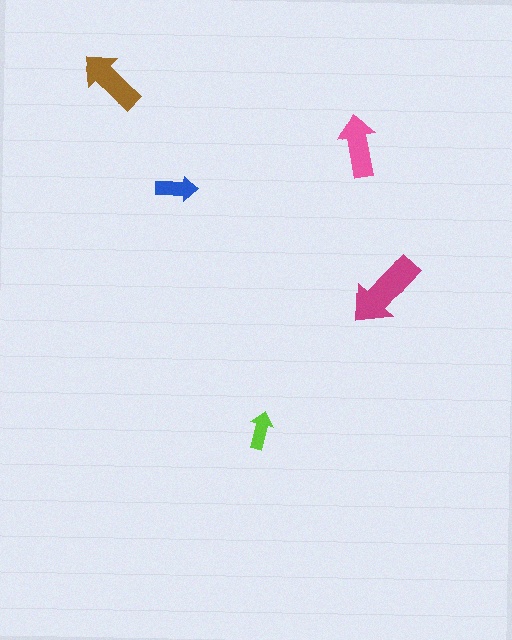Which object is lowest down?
The lime arrow is bottommost.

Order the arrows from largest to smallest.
the magenta one, the brown one, the pink one, the blue one, the lime one.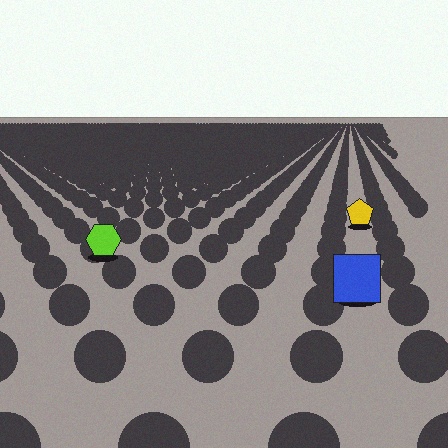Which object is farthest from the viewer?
The yellow pentagon is farthest from the viewer. It appears smaller and the ground texture around it is denser.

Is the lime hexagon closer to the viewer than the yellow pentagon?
Yes. The lime hexagon is closer — you can tell from the texture gradient: the ground texture is coarser near it.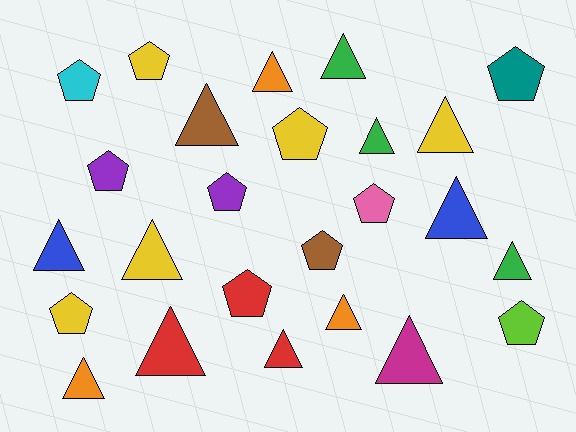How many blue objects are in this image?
There are 2 blue objects.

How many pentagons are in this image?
There are 11 pentagons.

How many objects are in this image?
There are 25 objects.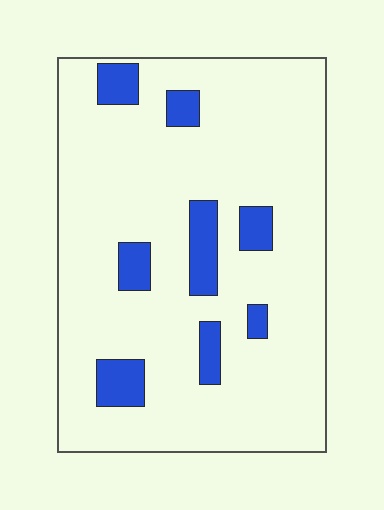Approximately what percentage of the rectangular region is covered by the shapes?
Approximately 15%.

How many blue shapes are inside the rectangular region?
8.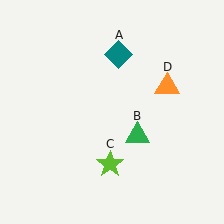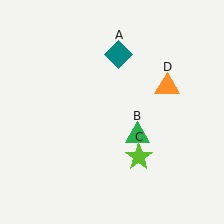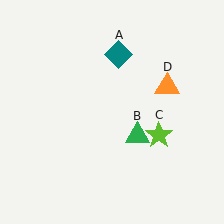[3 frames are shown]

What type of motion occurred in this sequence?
The lime star (object C) rotated counterclockwise around the center of the scene.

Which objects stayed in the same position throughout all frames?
Teal diamond (object A) and green triangle (object B) and orange triangle (object D) remained stationary.